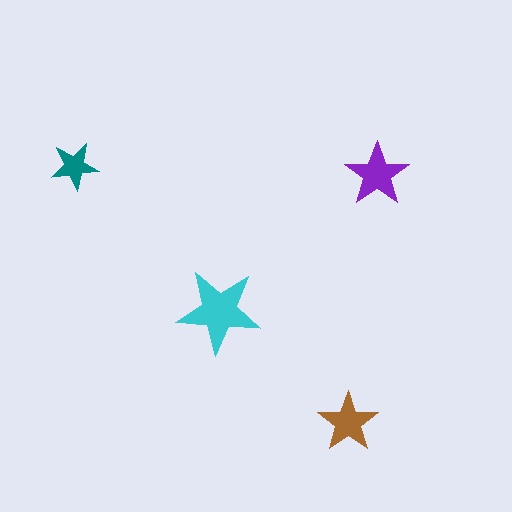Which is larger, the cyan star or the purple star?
The cyan one.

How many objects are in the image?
There are 4 objects in the image.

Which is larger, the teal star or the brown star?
The brown one.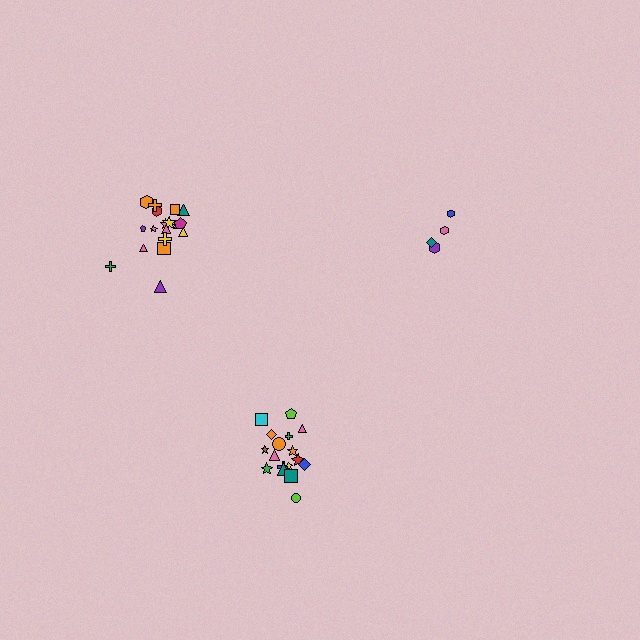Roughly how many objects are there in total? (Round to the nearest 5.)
Roughly 40 objects in total.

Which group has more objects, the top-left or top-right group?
The top-left group.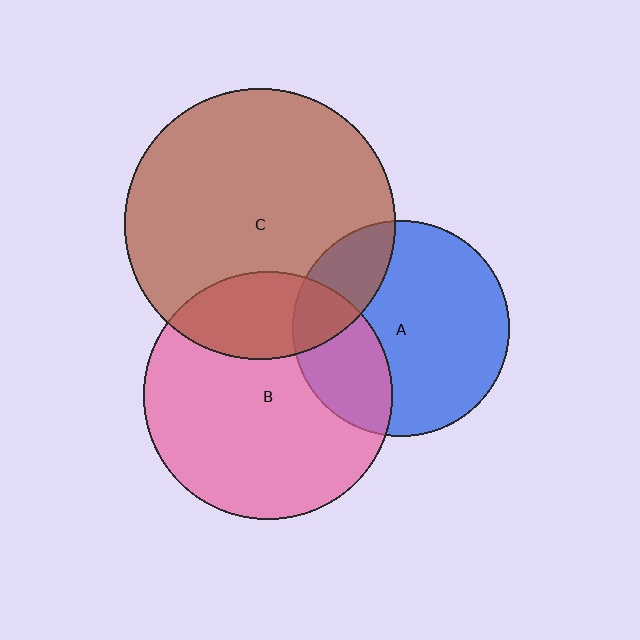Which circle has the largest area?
Circle C (brown).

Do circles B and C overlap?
Yes.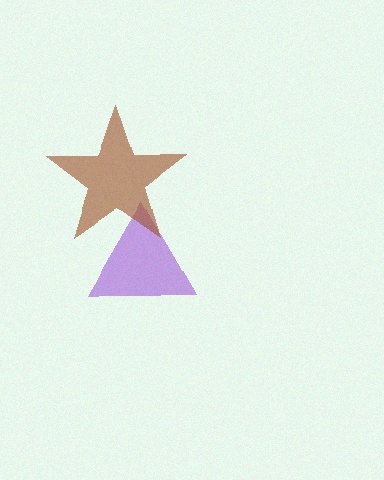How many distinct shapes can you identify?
There are 2 distinct shapes: a purple triangle, a brown star.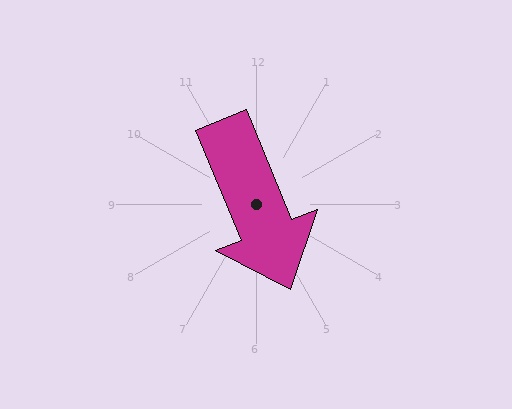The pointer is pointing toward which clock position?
Roughly 5 o'clock.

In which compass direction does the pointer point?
South.